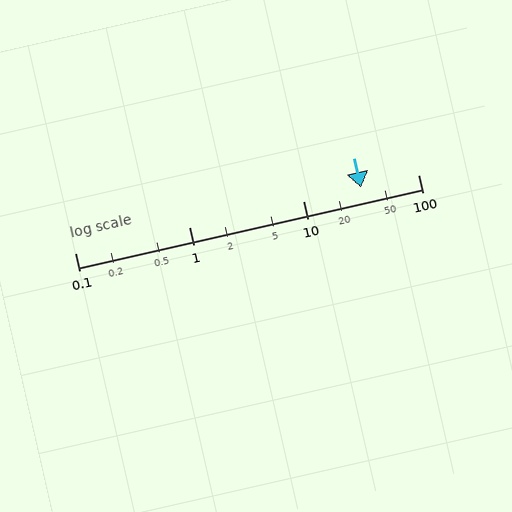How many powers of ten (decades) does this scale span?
The scale spans 3 decades, from 0.1 to 100.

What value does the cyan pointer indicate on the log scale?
The pointer indicates approximately 32.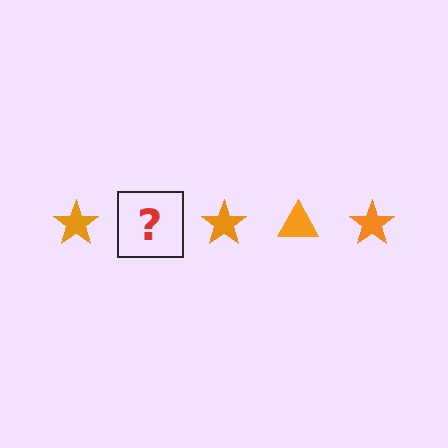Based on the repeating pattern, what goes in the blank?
The blank should be an orange triangle.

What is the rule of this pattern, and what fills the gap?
The rule is that the pattern cycles through star, triangle shapes in orange. The gap should be filled with an orange triangle.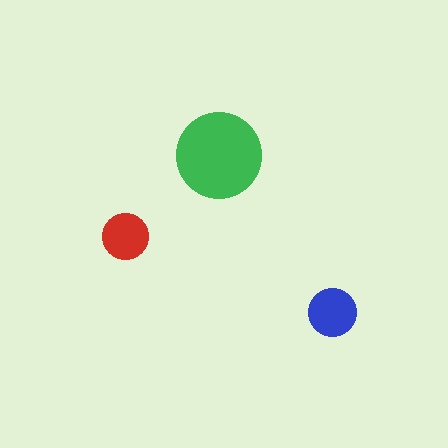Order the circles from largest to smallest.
the green one, the blue one, the red one.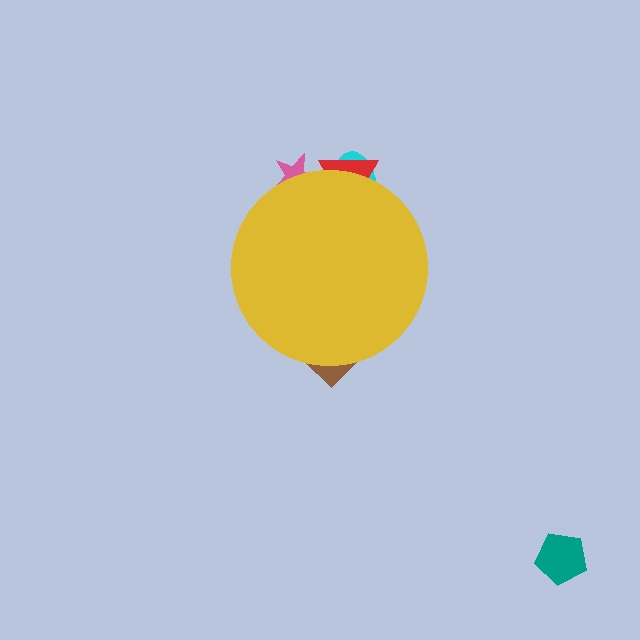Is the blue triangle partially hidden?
Yes, the blue triangle is partially hidden behind the yellow circle.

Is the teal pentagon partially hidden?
No, the teal pentagon is fully visible.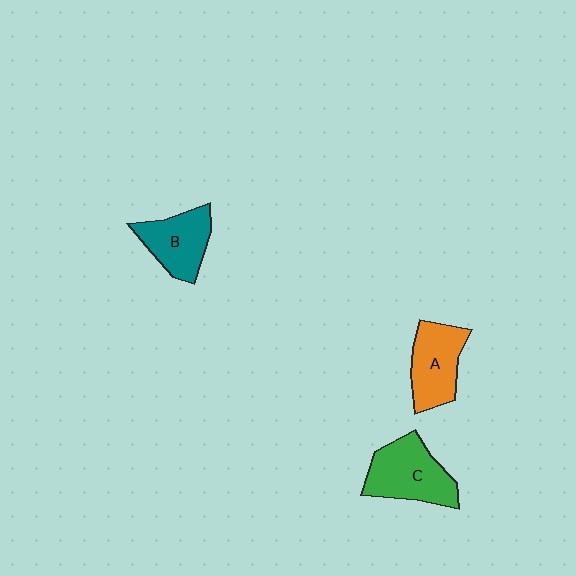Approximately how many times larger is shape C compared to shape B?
Approximately 1.2 times.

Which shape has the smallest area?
Shape B (teal).